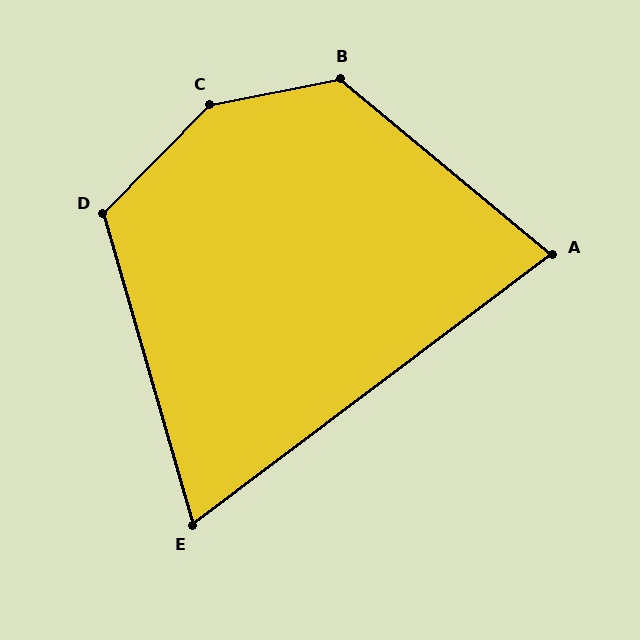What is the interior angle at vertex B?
Approximately 129 degrees (obtuse).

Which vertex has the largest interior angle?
C, at approximately 146 degrees.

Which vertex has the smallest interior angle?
E, at approximately 69 degrees.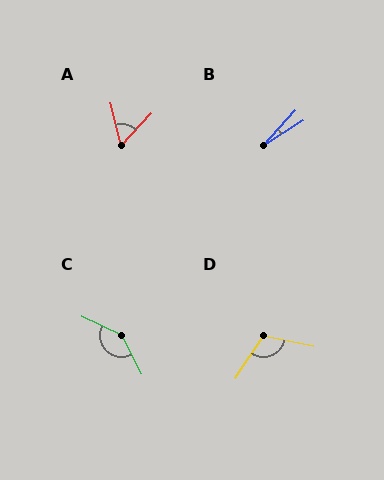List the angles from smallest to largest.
B (16°), A (58°), D (112°), C (141°).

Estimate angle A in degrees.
Approximately 58 degrees.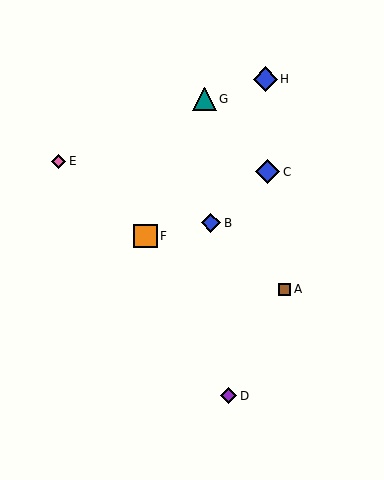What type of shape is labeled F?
Shape F is an orange square.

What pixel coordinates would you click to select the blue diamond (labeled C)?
Click at (268, 172) to select the blue diamond C.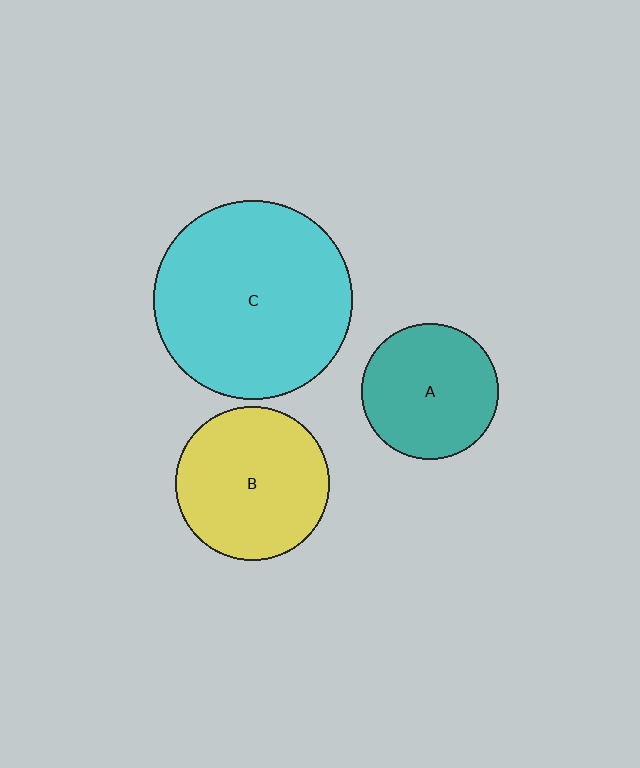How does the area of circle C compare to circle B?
Approximately 1.7 times.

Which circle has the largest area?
Circle C (cyan).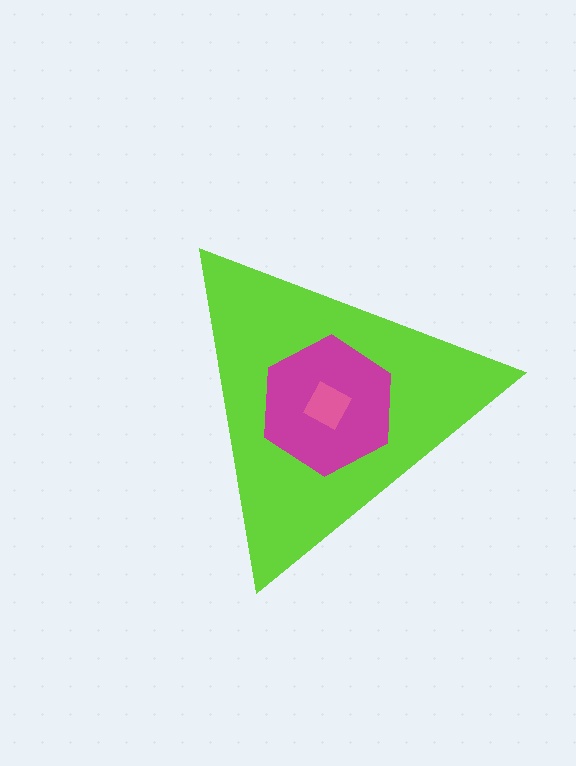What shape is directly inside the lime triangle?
The magenta hexagon.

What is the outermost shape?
The lime triangle.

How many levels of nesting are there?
3.